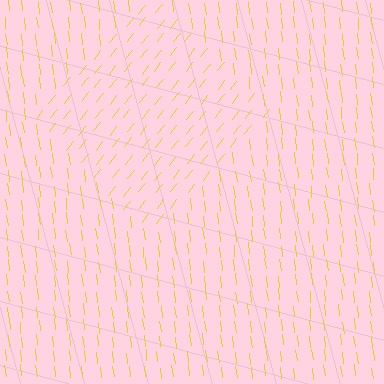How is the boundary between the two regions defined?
The boundary is defined purely by a change in line orientation (approximately 45 degrees difference). All lines are the same color and thickness.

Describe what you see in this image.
The image is filled with small yellow line segments. A diamond region in the image has lines oriented differently from the surrounding lines, creating a visible texture boundary.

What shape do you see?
I see a diamond.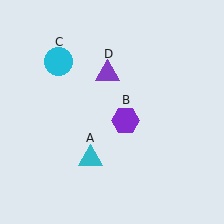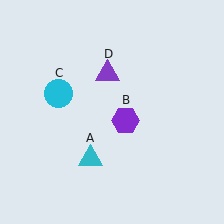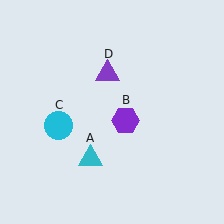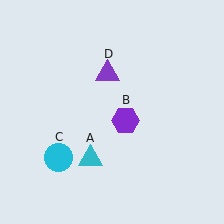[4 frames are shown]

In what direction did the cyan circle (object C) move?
The cyan circle (object C) moved down.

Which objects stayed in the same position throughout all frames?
Cyan triangle (object A) and purple hexagon (object B) and purple triangle (object D) remained stationary.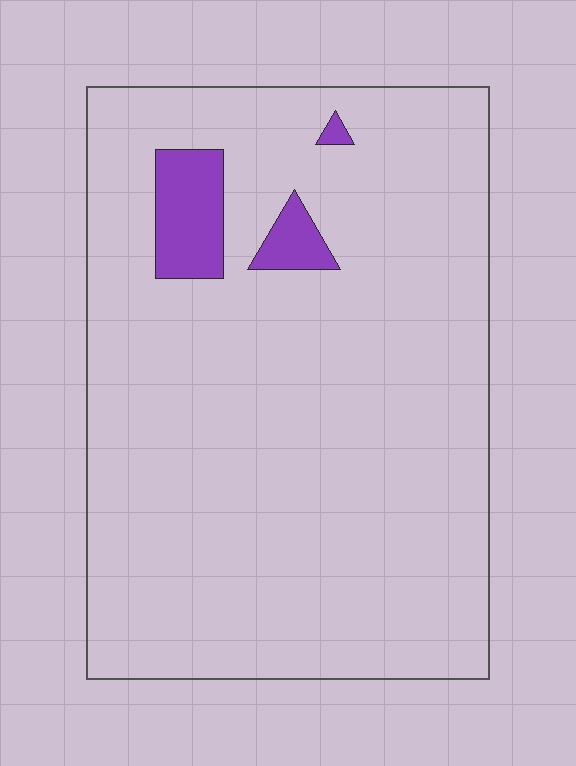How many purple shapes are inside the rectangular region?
3.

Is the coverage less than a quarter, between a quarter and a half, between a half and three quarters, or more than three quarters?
Less than a quarter.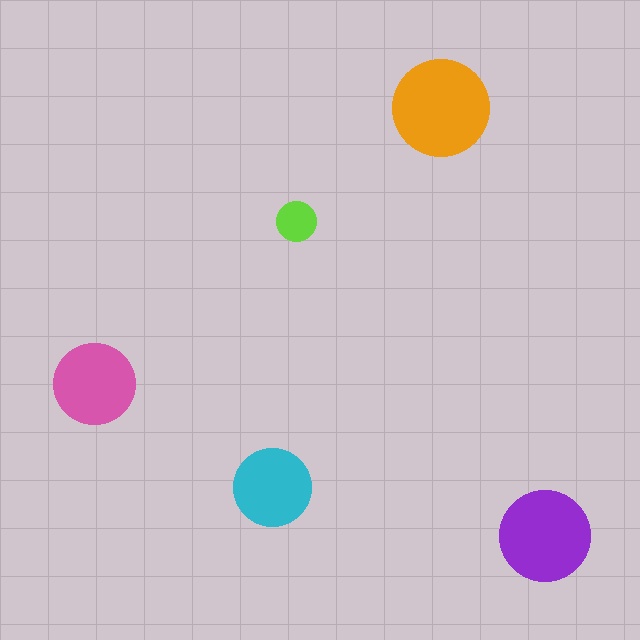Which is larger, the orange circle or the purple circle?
The orange one.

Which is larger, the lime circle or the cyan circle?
The cyan one.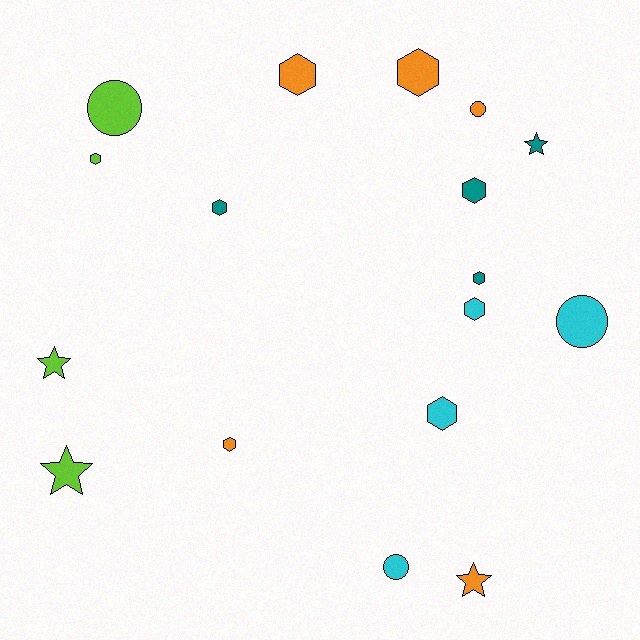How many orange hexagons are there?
There are 3 orange hexagons.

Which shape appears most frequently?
Hexagon, with 9 objects.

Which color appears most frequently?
Orange, with 5 objects.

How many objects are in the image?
There are 17 objects.